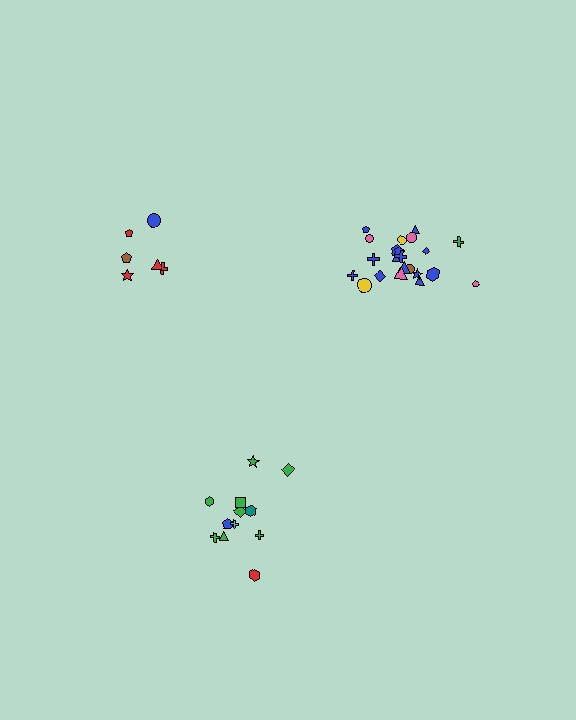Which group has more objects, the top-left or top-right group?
The top-right group.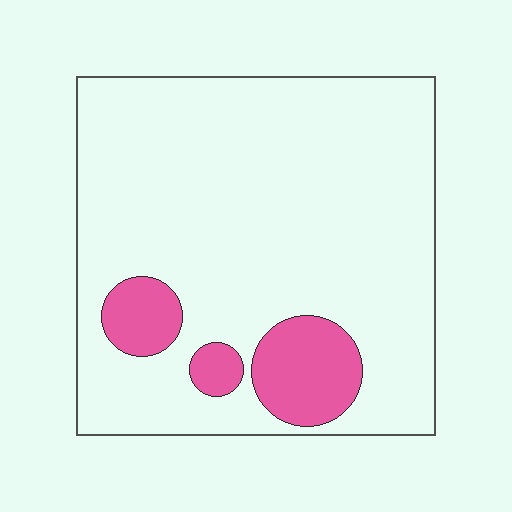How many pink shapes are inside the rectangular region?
3.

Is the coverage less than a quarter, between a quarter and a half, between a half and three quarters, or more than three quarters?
Less than a quarter.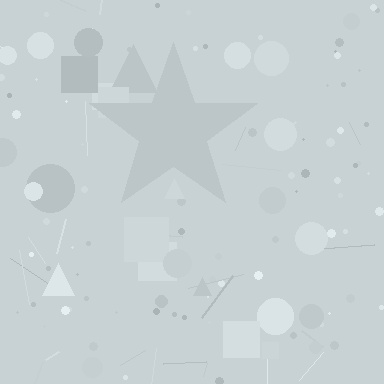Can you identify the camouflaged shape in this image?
The camouflaged shape is a star.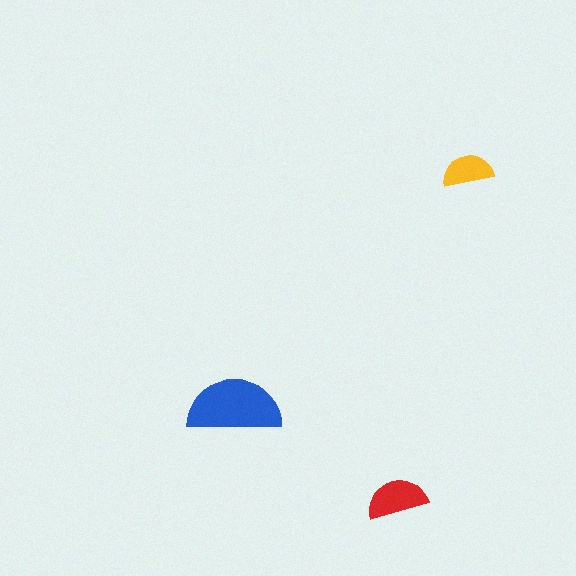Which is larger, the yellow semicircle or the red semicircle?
The red one.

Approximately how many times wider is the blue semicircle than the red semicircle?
About 1.5 times wider.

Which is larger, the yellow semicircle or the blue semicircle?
The blue one.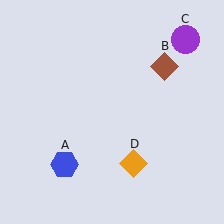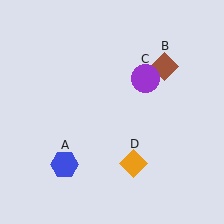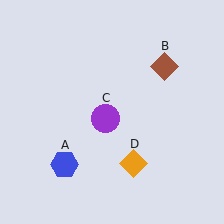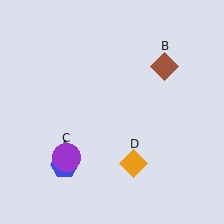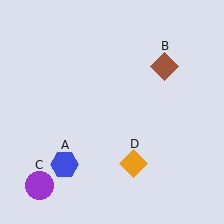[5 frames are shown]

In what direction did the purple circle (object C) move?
The purple circle (object C) moved down and to the left.